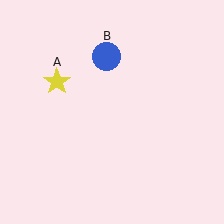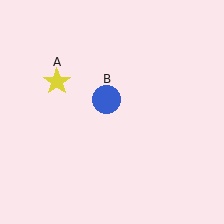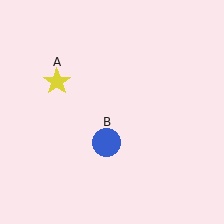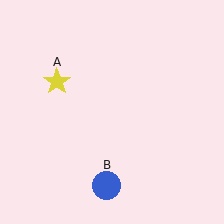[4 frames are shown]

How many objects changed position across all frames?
1 object changed position: blue circle (object B).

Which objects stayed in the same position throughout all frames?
Yellow star (object A) remained stationary.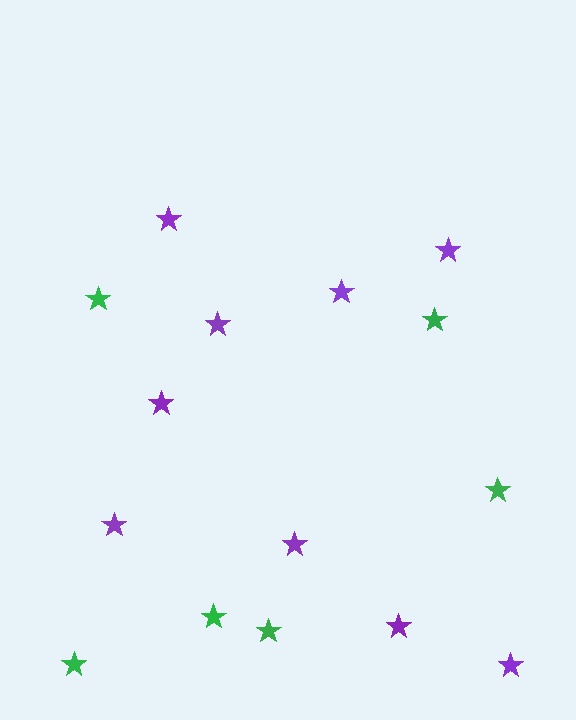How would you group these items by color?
There are 2 groups: one group of green stars (6) and one group of purple stars (9).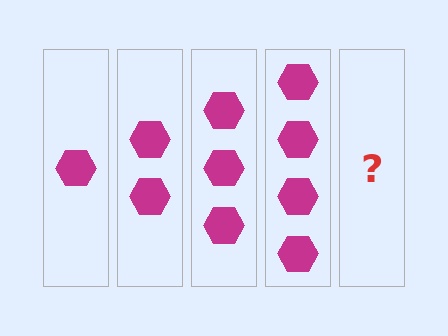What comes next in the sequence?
The next element should be 5 hexagons.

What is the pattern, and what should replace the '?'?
The pattern is that each step adds one more hexagon. The '?' should be 5 hexagons.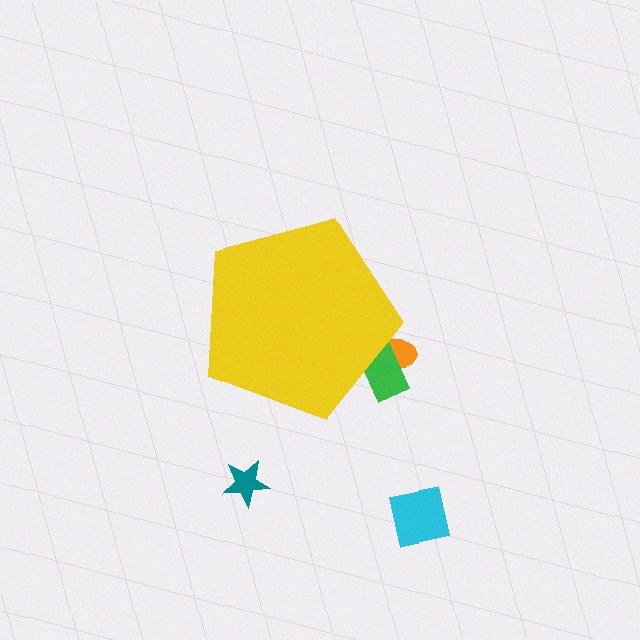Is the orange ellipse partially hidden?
Yes, the orange ellipse is partially hidden behind the yellow pentagon.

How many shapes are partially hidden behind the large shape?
2 shapes are partially hidden.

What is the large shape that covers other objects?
A yellow pentagon.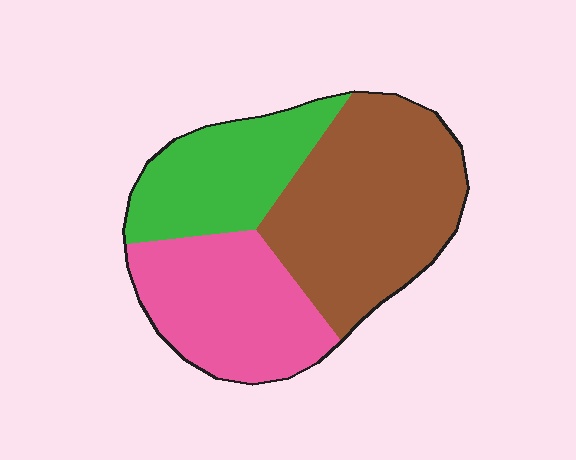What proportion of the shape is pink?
Pink covers 31% of the shape.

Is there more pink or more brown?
Brown.